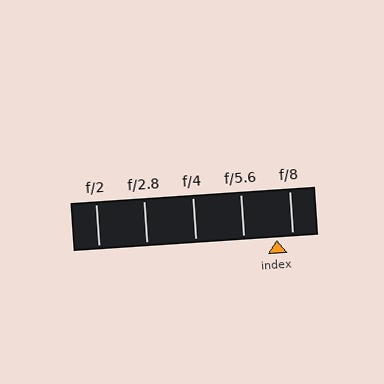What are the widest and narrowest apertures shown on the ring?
The widest aperture shown is f/2 and the narrowest is f/8.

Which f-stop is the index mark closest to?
The index mark is closest to f/8.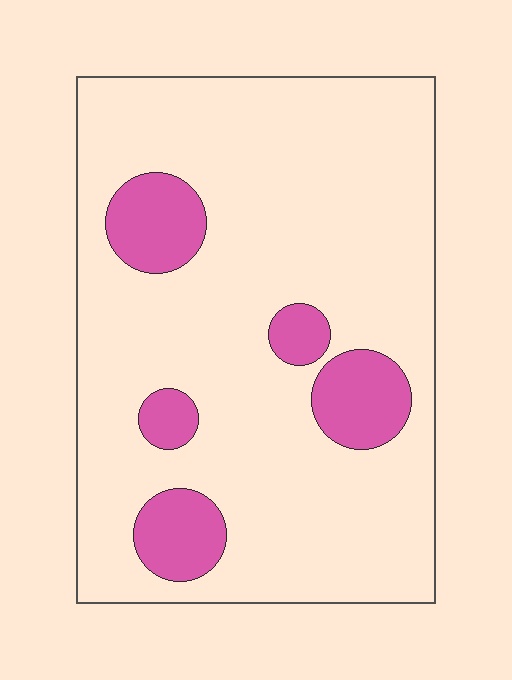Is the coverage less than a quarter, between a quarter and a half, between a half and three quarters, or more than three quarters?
Less than a quarter.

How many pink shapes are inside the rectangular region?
5.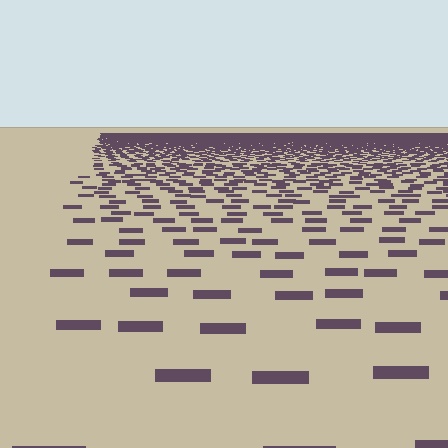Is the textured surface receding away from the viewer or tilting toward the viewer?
The surface is receding away from the viewer. Texture elements get smaller and denser toward the top.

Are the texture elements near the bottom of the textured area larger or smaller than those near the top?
Larger. Near the bottom, elements are closer to the viewer and appear at a bigger on-screen size.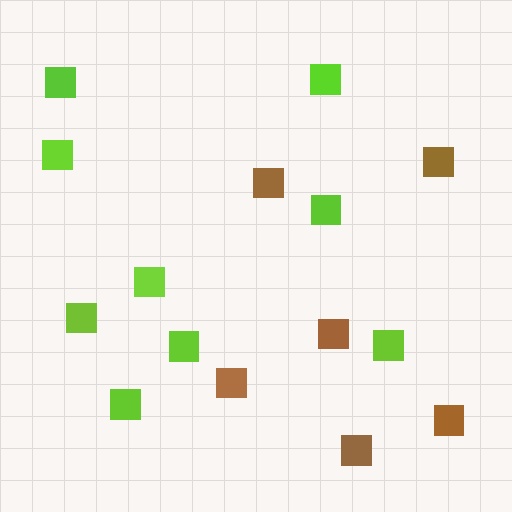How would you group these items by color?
There are 2 groups: one group of lime squares (9) and one group of brown squares (6).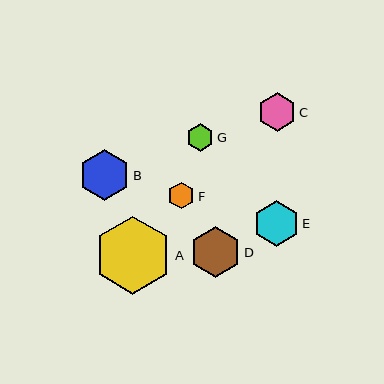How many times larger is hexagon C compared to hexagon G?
Hexagon C is approximately 1.4 times the size of hexagon G.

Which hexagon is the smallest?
Hexagon F is the smallest with a size of approximately 27 pixels.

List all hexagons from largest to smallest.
From largest to smallest: A, B, D, E, C, G, F.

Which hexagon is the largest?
Hexagon A is the largest with a size of approximately 78 pixels.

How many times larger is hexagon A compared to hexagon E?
Hexagon A is approximately 1.7 times the size of hexagon E.